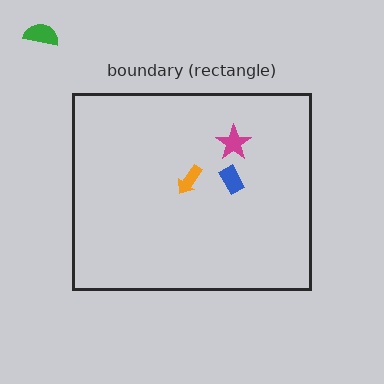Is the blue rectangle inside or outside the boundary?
Inside.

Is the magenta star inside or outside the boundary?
Inside.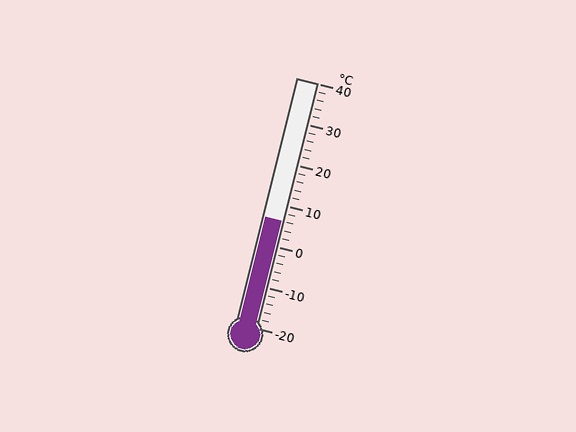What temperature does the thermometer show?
The thermometer shows approximately 6°C.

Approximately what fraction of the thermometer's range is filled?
The thermometer is filled to approximately 45% of its range.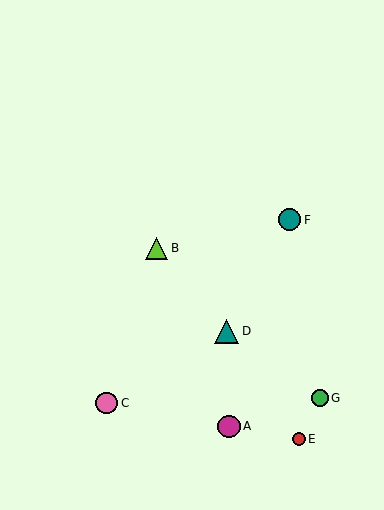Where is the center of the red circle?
The center of the red circle is at (299, 439).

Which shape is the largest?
The teal triangle (labeled D) is the largest.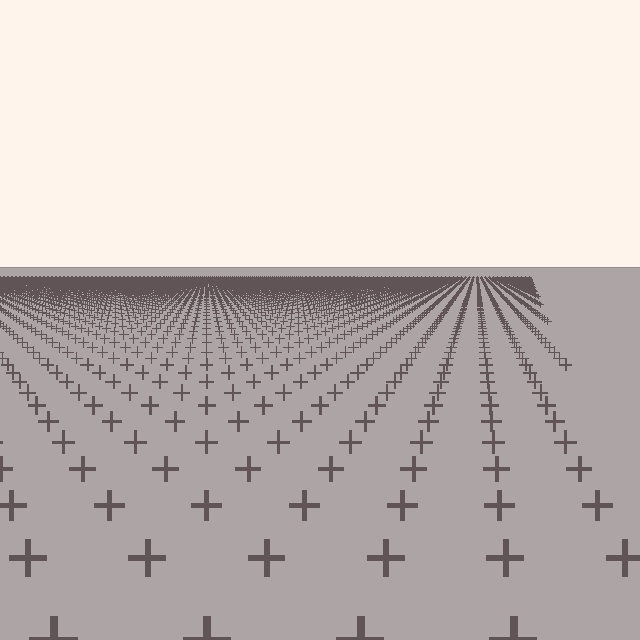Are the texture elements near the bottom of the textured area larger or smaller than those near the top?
Larger. Near the bottom, elements are closer to the viewer and appear at a bigger on-screen size.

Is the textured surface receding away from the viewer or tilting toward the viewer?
The surface is receding away from the viewer. Texture elements get smaller and denser toward the top.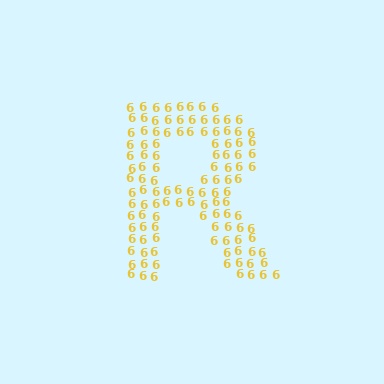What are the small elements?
The small elements are digit 6's.